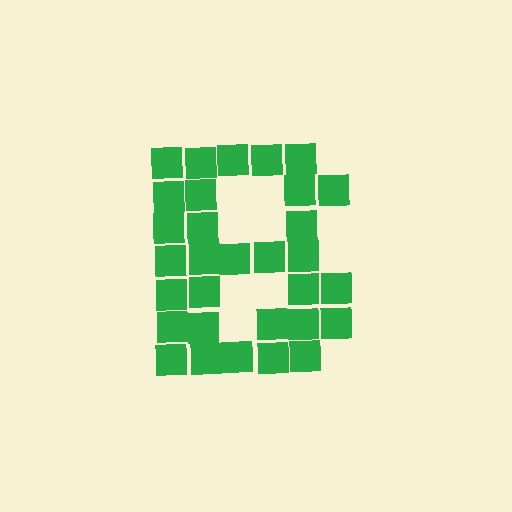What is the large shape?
The large shape is the letter B.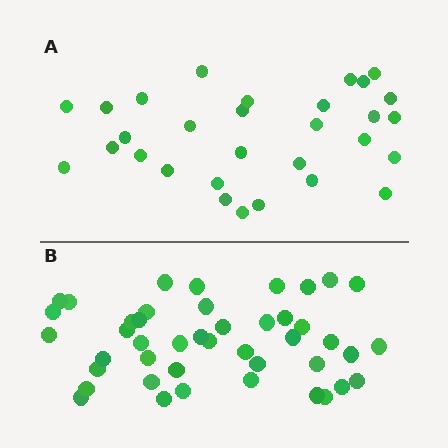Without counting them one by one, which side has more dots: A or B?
Region B (the bottom region) has more dots.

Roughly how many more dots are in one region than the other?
Region B has approximately 15 more dots than region A.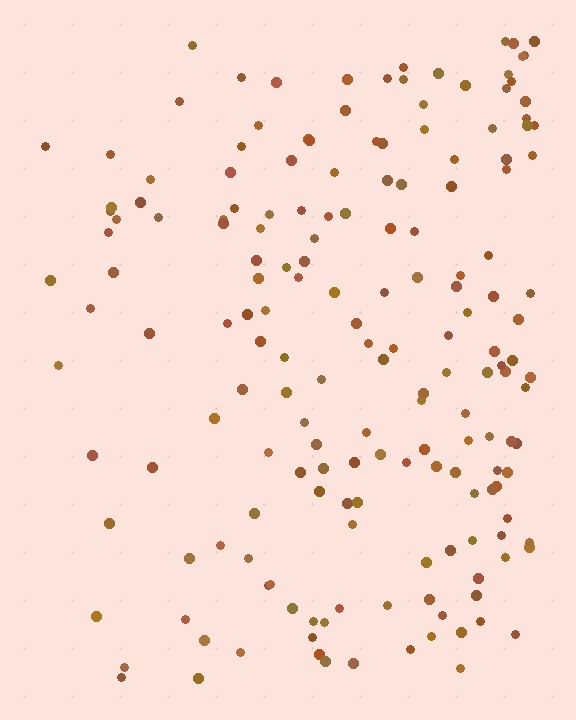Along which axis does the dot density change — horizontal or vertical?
Horizontal.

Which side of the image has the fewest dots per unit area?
The left.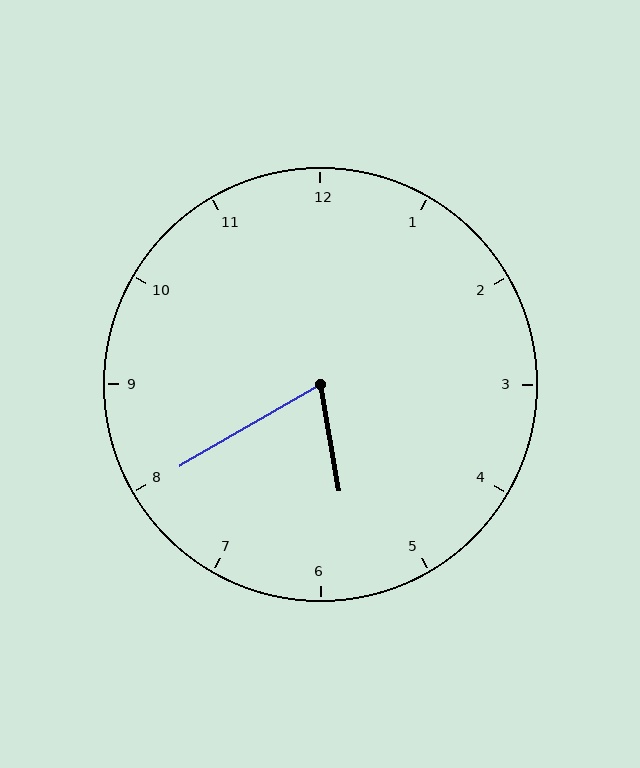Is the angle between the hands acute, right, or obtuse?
It is acute.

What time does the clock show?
5:40.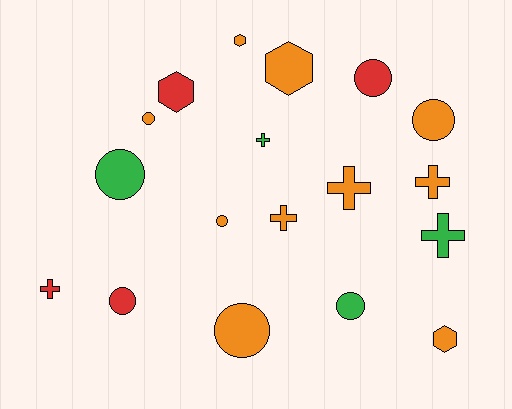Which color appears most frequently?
Orange, with 10 objects.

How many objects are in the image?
There are 18 objects.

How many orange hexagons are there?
There are 3 orange hexagons.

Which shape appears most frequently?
Circle, with 8 objects.